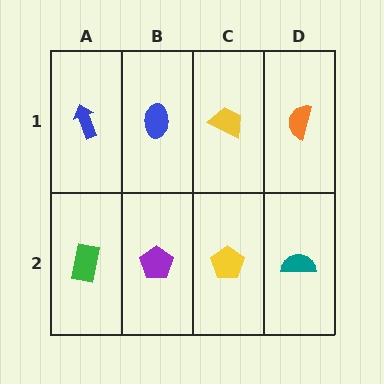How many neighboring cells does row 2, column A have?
2.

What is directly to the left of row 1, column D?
A yellow trapezoid.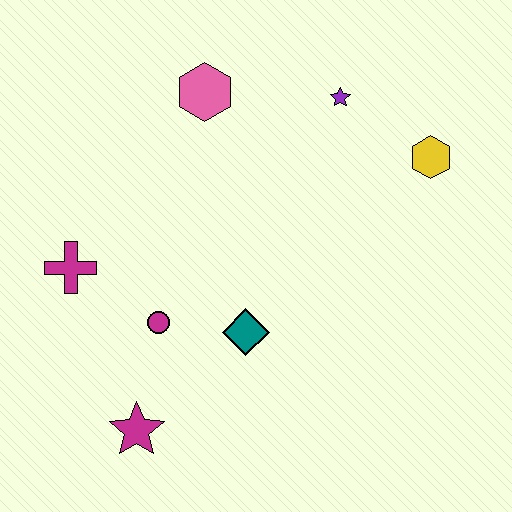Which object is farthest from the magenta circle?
The yellow hexagon is farthest from the magenta circle.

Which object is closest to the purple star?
The yellow hexagon is closest to the purple star.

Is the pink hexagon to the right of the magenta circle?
Yes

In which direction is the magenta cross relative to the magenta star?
The magenta cross is above the magenta star.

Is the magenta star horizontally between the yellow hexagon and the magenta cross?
Yes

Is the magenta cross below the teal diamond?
No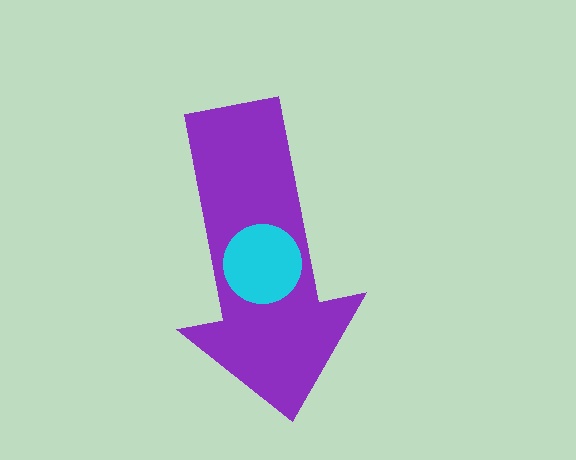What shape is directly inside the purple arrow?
The cyan circle.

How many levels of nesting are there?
2.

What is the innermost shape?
The cyan circle.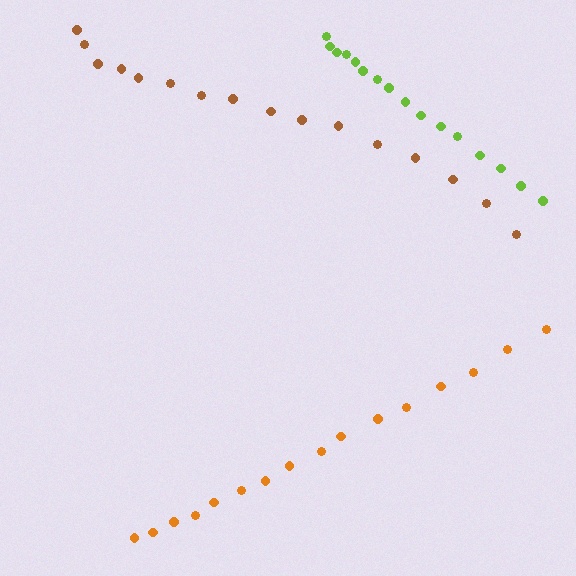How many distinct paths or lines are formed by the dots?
There are 3 distinct paths.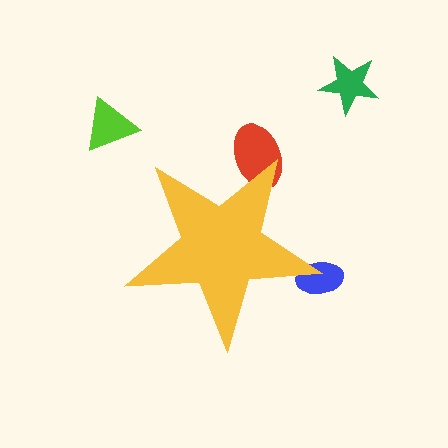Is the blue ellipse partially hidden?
Yes, the blue ellipse is partially hidden behind the yellow star.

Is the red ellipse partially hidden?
Yes, the red ellipse is partially hidden behind the yellow star.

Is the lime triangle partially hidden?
No, the lime triangle is fully visible.